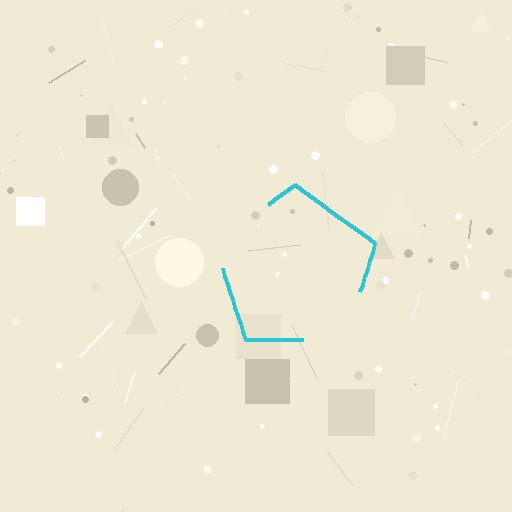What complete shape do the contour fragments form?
The contour fragments form a pentagon.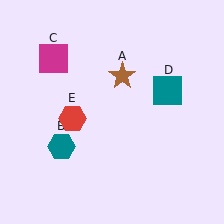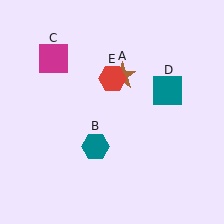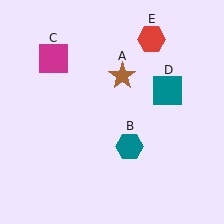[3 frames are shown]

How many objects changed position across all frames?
2 objects changed position: teal hexagon (object B), red hexagon (object E).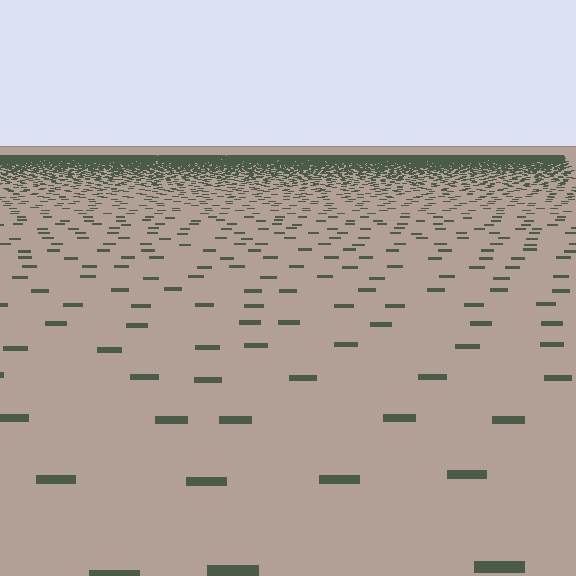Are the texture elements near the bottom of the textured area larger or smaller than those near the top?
Larger. Near the bottom, elements are closer to the viewer and appear at a bigger on-screen size.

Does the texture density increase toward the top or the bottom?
Density increases toward the top.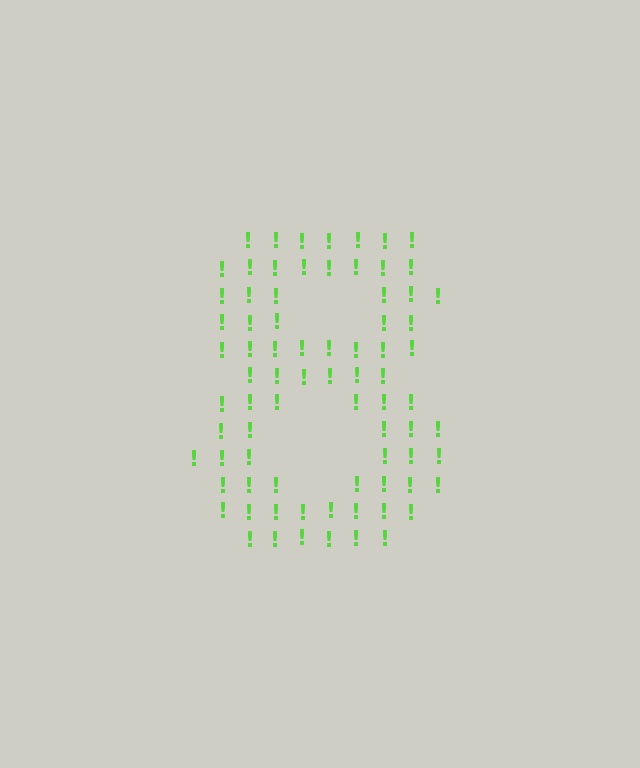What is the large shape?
The large shape is the digit 8.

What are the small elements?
The small elements are exclamation marks.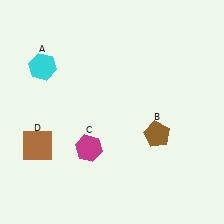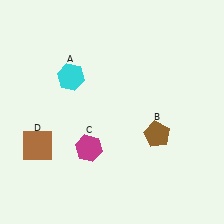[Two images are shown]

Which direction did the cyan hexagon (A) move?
The cyan hexagon (A) moved right.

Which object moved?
The cyan hexagon (A) moved right.